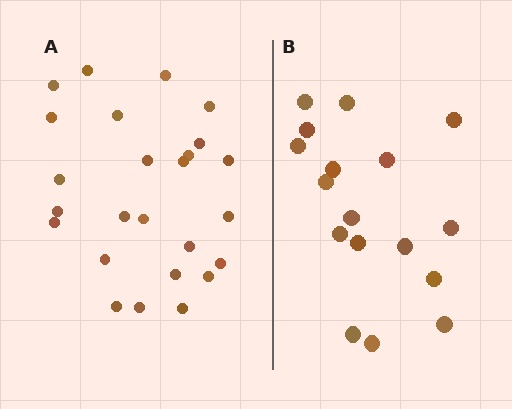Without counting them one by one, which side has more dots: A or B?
Region A (the left region) has more dots.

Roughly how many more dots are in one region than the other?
Region A has roughly 8 or so more dots than region B.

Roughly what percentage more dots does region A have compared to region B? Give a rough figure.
About 45% more.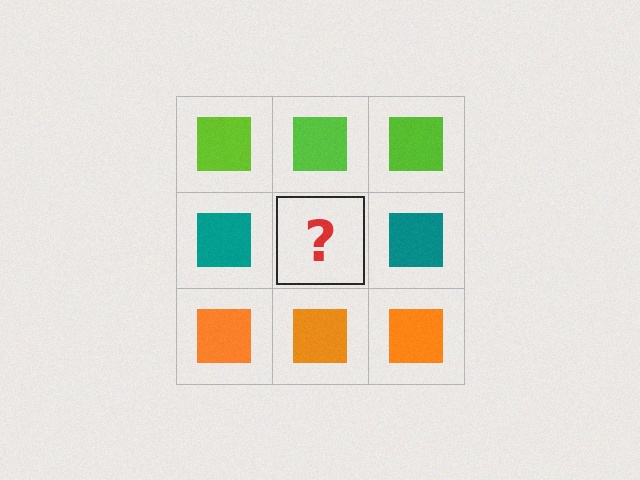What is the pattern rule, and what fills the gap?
The rule is that each row has a consistent color. The gap should be filled with a teal square.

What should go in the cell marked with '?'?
The missing cell should contain a teal square.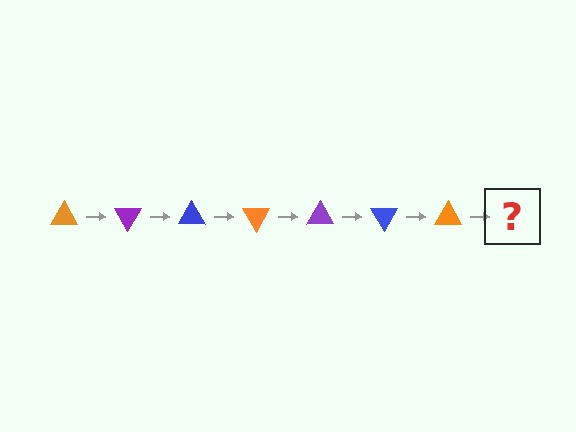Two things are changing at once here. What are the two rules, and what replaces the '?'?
The two rules are that it rotates 60 degrees each step and the color cycles through orange, purple, and blue. The '?' should be a purple triangle, rotated 420 degrees from the start.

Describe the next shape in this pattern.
It should be a purple triangle, rotated 420 degrees from the start.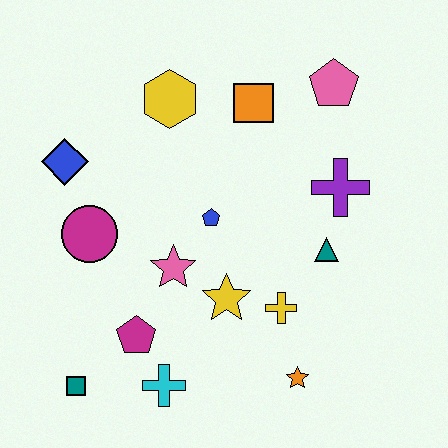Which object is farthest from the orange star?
The blue diamond is farthest from the orange star.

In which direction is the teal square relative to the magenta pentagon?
The teal square is to the left of the magenta pentagon.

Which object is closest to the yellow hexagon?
The orange square is closest to the yellow hexagon.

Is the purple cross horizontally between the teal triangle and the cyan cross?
No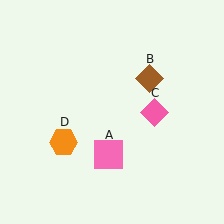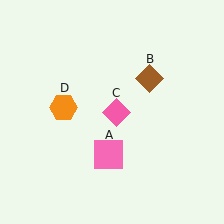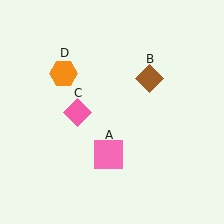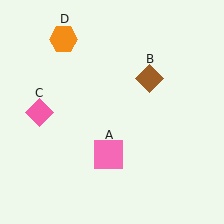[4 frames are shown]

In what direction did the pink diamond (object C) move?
The pink diamond (object C) moved left.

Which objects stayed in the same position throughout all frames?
Pink square (object A) and brown diamond (object B) remained stationary.